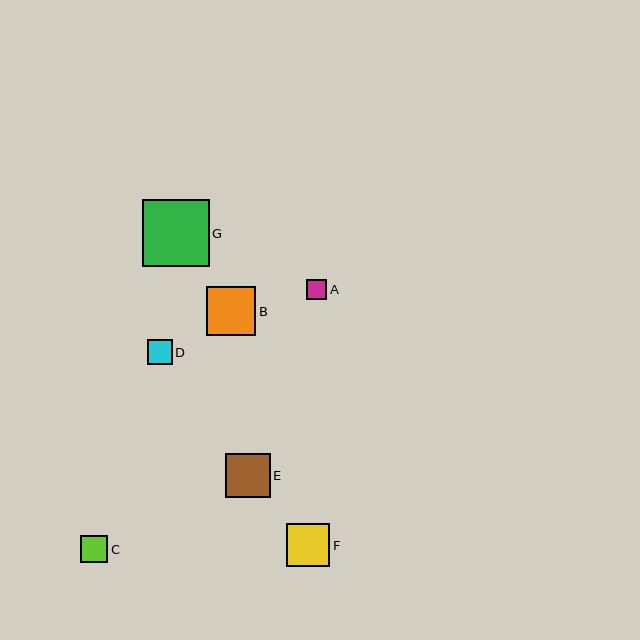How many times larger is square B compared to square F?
Square B is approximately 1.2 times the size of square F.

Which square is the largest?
Square G is the largest with a size of approximately 67 pixels.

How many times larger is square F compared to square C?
Square F is approximately 1.6 times the size of square C.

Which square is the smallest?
Square A is the smallest with a size of approximately 20 pixels.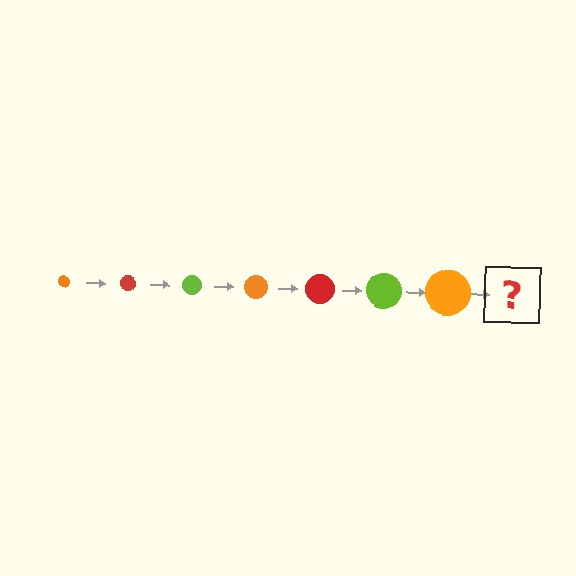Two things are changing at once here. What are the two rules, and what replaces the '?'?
The two rules are that the circle grows larger each step and the color cycles through orange, red, and lime. The '?' should be a red circle, larger than the previous one.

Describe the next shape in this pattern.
It should be a red circle, larger than the previous one.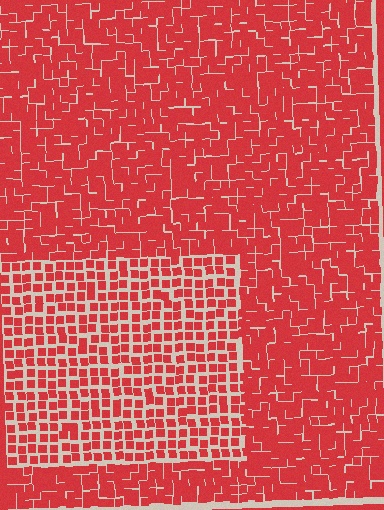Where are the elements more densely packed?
The elements are more densely packed outside the rectangle boundary.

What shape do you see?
I see a rectangle.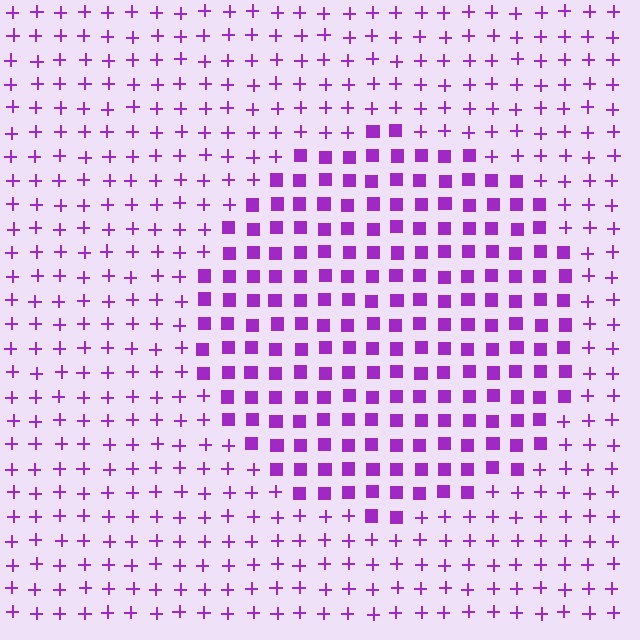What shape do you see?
I see a circle.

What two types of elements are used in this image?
The image uses squares inside the circle region and plus signs outside it.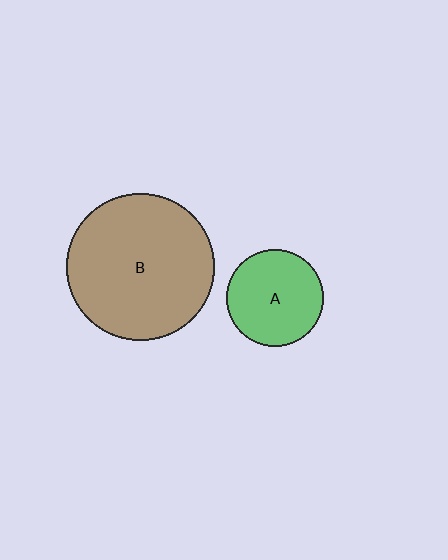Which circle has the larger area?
Circle B (brown).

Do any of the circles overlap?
No, none of the circles overlap.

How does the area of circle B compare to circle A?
Approximately 2.3 times.